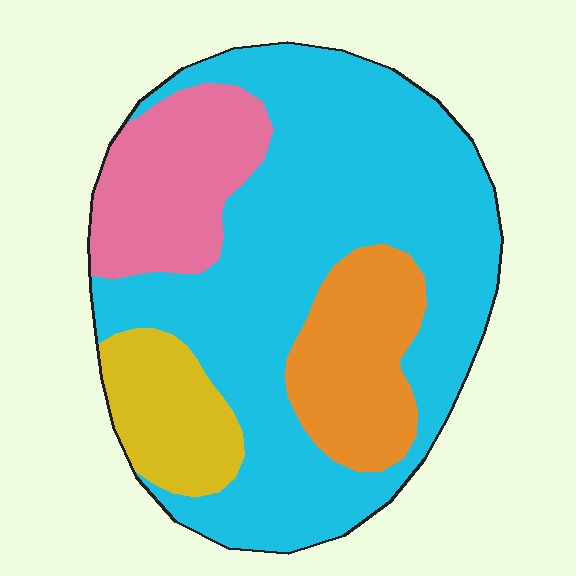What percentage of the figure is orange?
Orange covers about 15% of the figure.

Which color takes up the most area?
Cyan, at roughly 60%.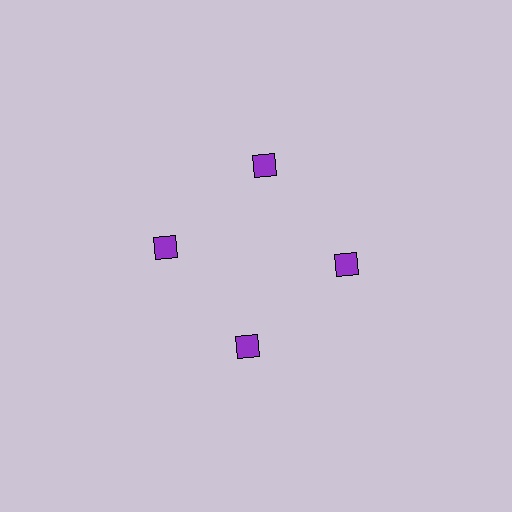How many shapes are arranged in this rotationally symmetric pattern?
There are 4 shapes, arranged in 4 groups of 1.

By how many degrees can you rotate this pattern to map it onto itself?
The pattern maps onto itself every 90 degrees of rotation.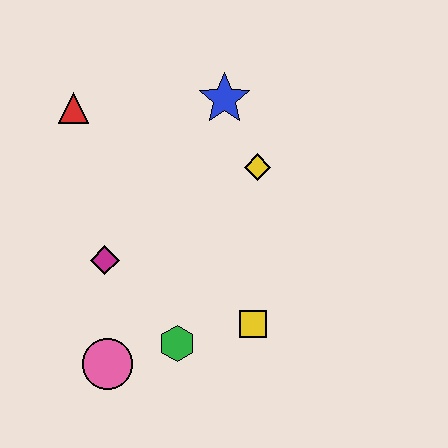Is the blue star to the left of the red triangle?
No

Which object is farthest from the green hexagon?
The red triangle is farthest from the green hexagon.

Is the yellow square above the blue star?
No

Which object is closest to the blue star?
The yellow diamond is closest to the blue star.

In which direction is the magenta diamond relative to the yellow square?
The magenta diamond is to the left of the yellow square.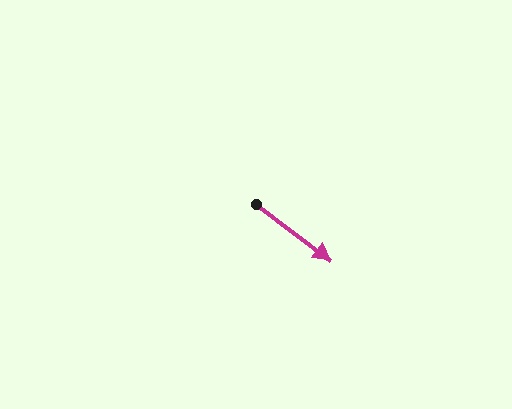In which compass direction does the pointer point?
Southeast.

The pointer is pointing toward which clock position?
Roughly 4 o'clock.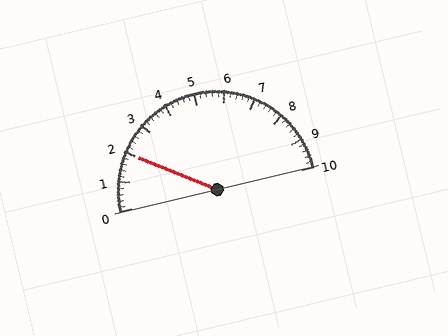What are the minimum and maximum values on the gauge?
The gauge ranges from 0 to 10.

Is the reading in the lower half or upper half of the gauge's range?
The reading is in the lower half of the range (0 to 10).